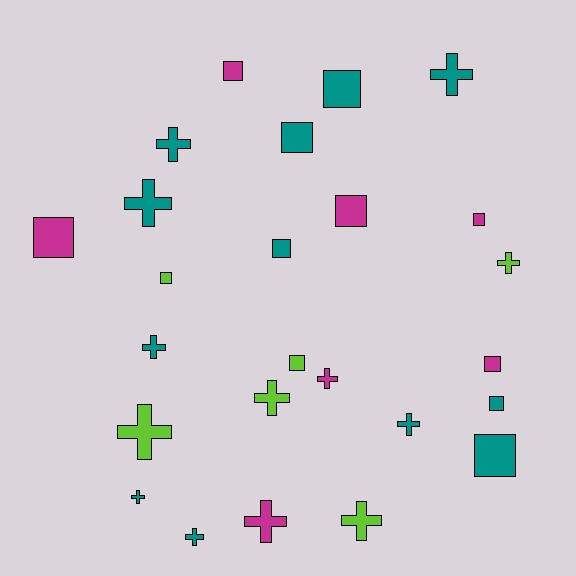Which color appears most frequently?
Teal, with 12 objects.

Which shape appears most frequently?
Cross, with 13 objects.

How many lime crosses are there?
There are 4 lime crosses.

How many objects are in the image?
There are 25 objects.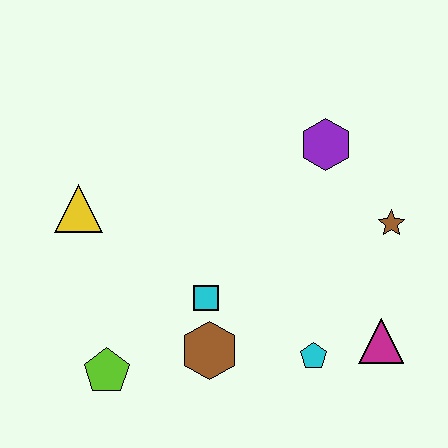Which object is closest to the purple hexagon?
The brown star is closest to the purple hexagon.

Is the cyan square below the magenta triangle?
No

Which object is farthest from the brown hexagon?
The purple hexagon is farthest from the brown hexagon.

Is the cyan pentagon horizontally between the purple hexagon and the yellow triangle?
Yes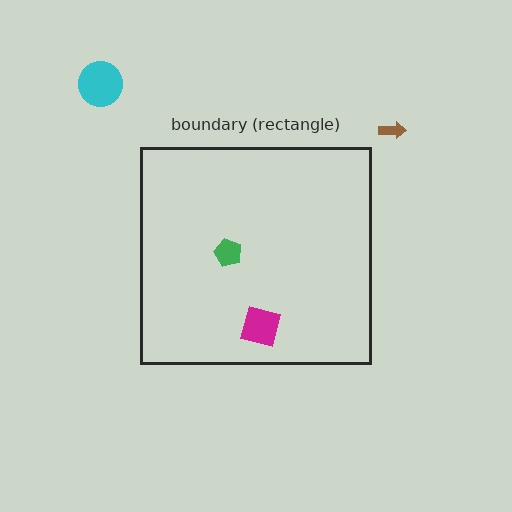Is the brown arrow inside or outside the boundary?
Outside.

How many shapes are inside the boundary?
2 inside, 2 outside.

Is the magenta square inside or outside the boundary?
Inside.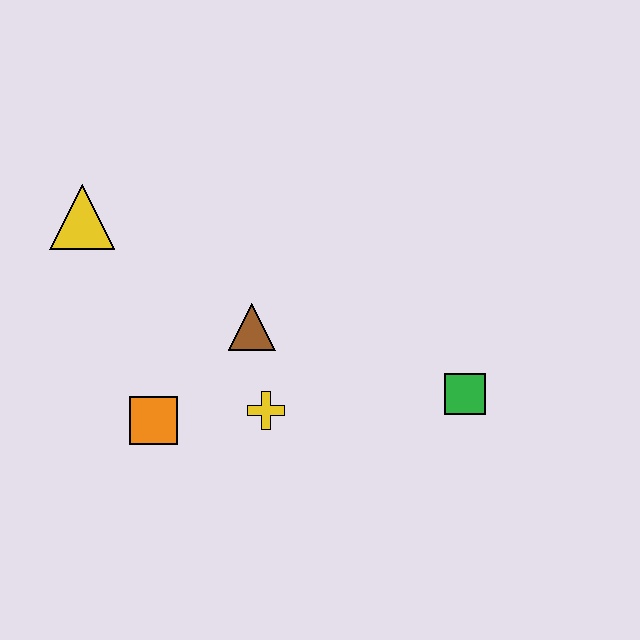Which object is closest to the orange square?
The yellow cross is closest to the orange square.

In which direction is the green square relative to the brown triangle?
The green square is to the right of the brown triangle.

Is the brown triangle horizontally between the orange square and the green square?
Yes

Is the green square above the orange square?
Yes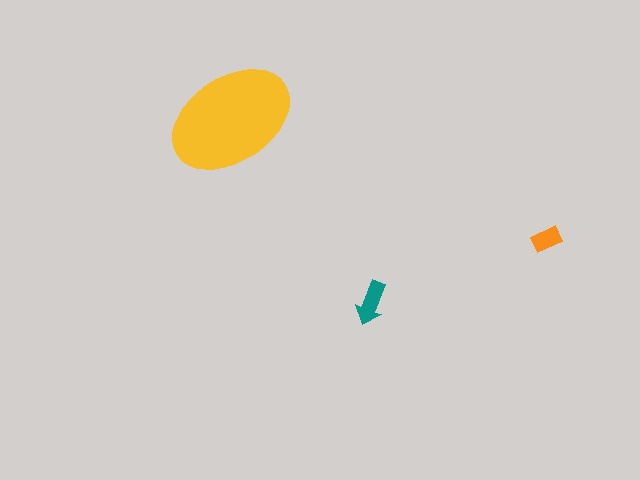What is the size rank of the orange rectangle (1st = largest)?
3rd.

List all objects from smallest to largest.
The orange rectangle, the teal arrow, the yellow ellipse.